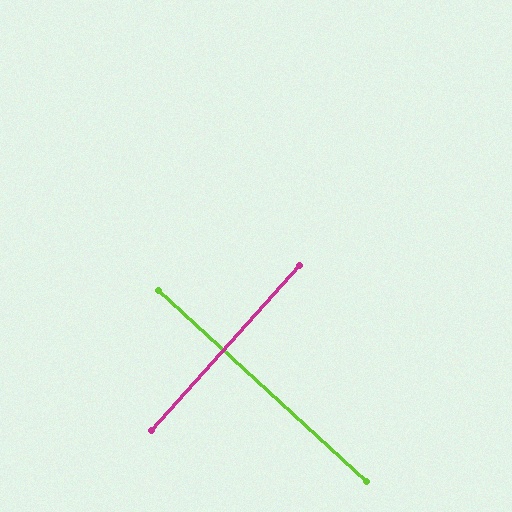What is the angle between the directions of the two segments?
Approximately 89 degrees.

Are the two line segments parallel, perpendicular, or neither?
Perpendicular — they meet at approximately 89°.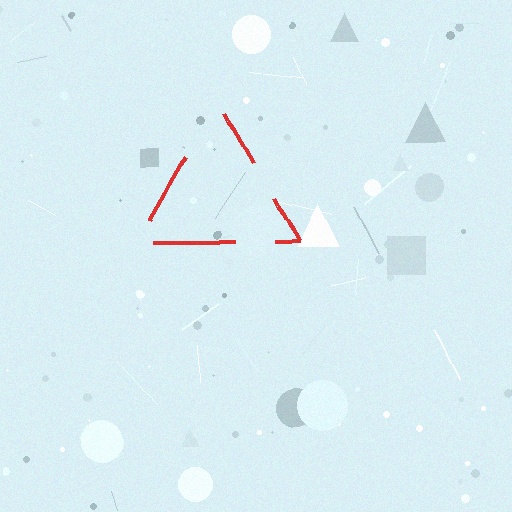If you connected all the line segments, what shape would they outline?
They would outline a triangle.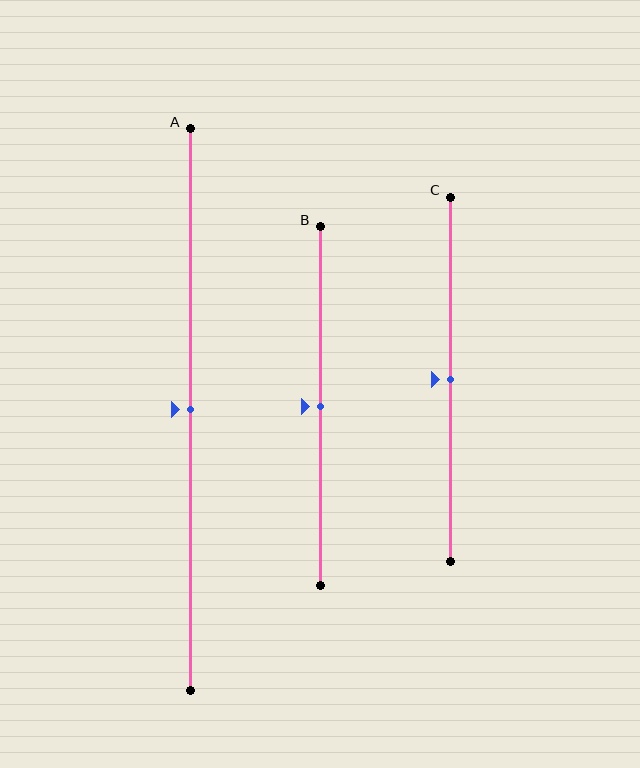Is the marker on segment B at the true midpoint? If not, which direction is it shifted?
Yes, the marker on segment B is at the true midpoint.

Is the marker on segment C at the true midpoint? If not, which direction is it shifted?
Yes, the marker on segment C is at the true midpoint.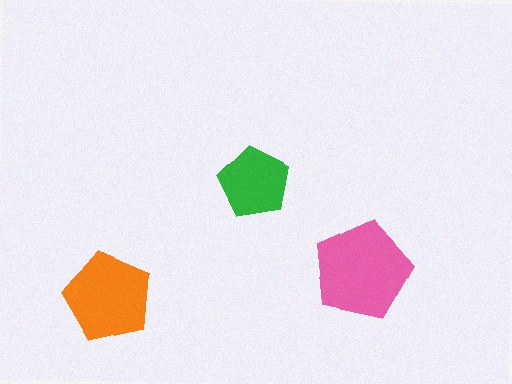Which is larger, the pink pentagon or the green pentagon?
The pink one.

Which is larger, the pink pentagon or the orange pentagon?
The pink one.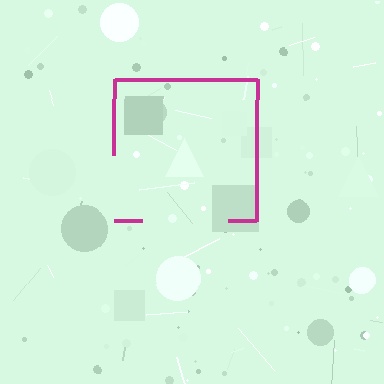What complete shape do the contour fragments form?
The contour fragments form a square.